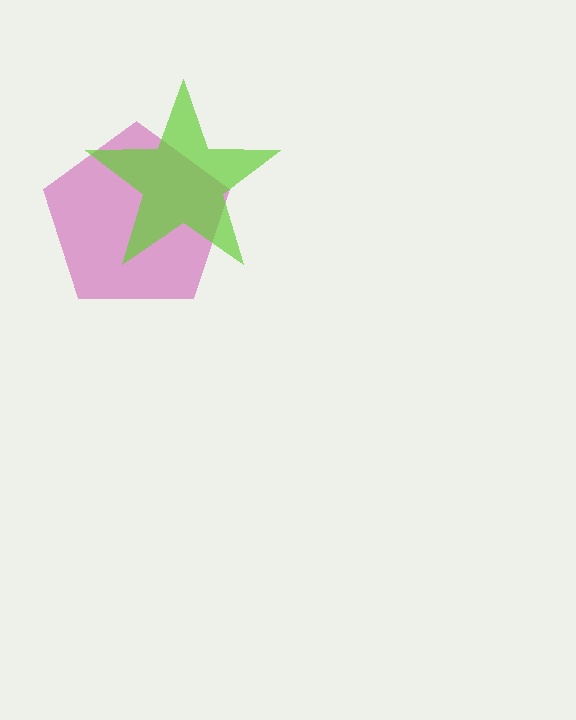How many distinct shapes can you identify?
There are 2 distinct shapes: a magenta pentagon, a lime star.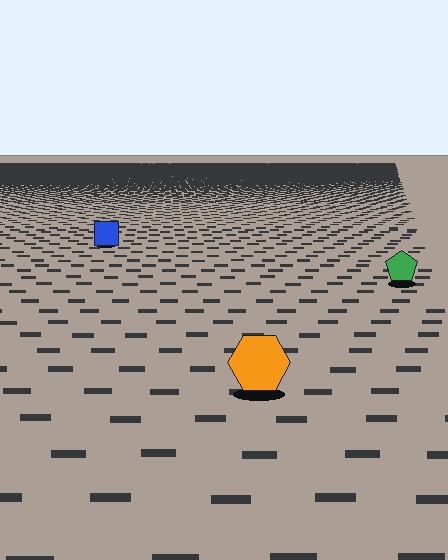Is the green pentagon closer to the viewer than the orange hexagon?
No. The orange hexagon is closer — you can tell from the texture gradient: the ground texture is coarser near it.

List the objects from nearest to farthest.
From nearest to farthest: the orange hexagon, the green pentagon, the blue square.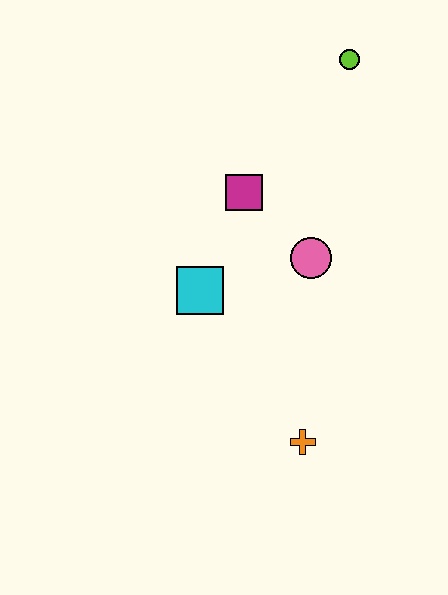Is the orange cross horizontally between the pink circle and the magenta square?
Yes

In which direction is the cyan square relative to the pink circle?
The cyan square is to the left of the pink circle.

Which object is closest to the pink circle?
The magenta square is closest to the pink circle.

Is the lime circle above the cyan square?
Yes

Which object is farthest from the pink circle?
The lime circle is farthest from the pink circle.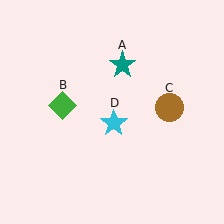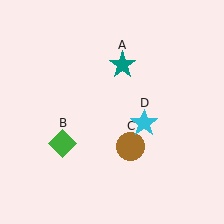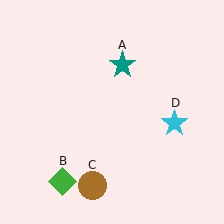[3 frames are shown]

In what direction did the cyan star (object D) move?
The cyan star (object D) moved right.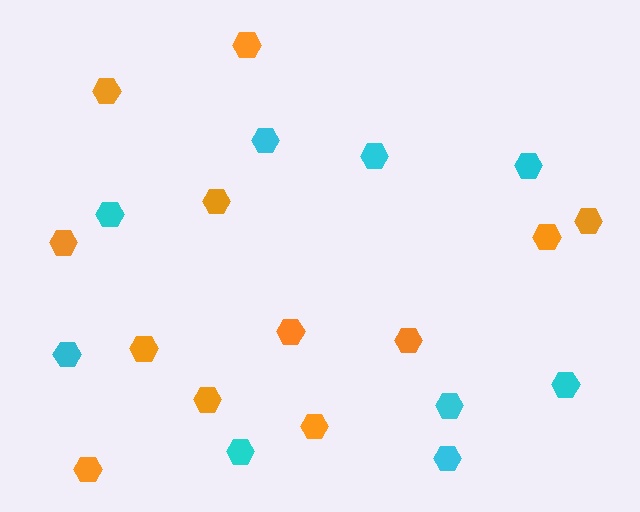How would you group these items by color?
There are 2 groups: one group of orange hexagons (12) and one group of cyan hexagons (9).